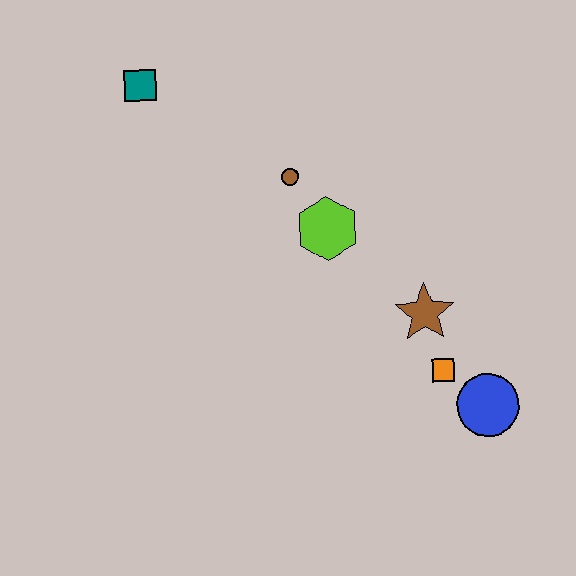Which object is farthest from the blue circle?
The teal square is farthest from the blue circle.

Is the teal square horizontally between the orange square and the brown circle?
No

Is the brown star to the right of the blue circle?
No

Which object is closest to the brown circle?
The lime hexagon is closest to the brown circle.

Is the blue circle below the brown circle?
Yes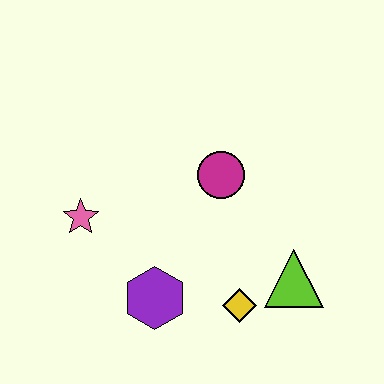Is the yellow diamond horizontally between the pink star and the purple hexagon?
No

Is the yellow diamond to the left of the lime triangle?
Yes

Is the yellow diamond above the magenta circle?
No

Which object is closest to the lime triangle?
The yellow diamond is closest to the lime triangle.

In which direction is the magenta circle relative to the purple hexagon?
The magenta circle is above the purple hexagon.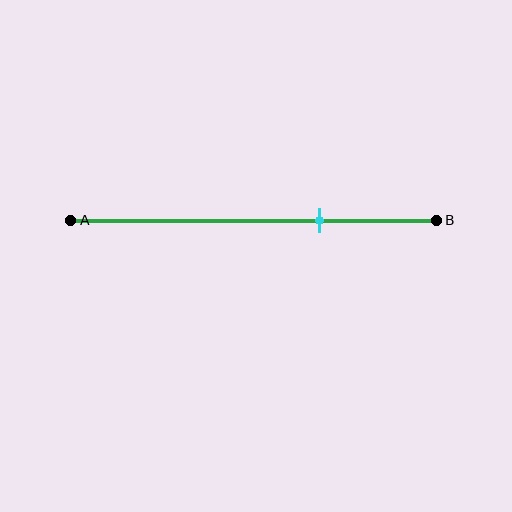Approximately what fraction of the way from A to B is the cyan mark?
The cyan mark is approximately 70% of the way from A to B.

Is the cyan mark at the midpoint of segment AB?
No, the mark is at about 70% from A, not at the 50% midpoint.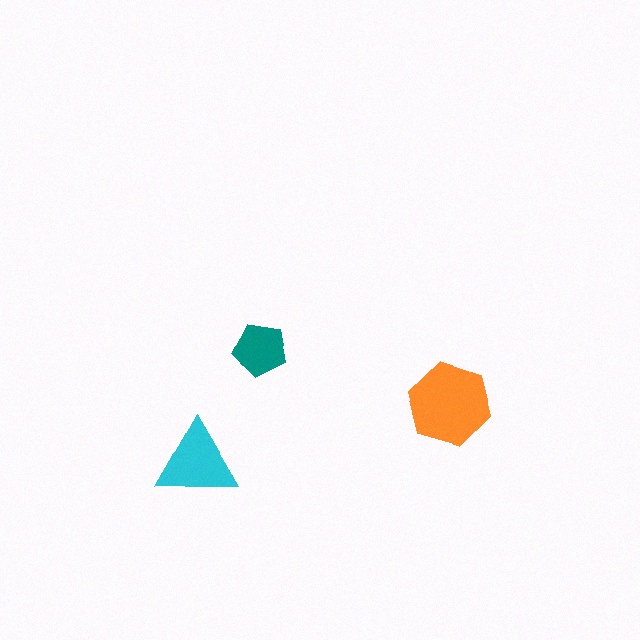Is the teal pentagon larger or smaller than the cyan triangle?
Smaller.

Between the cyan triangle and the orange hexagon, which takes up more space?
The orange hexagon.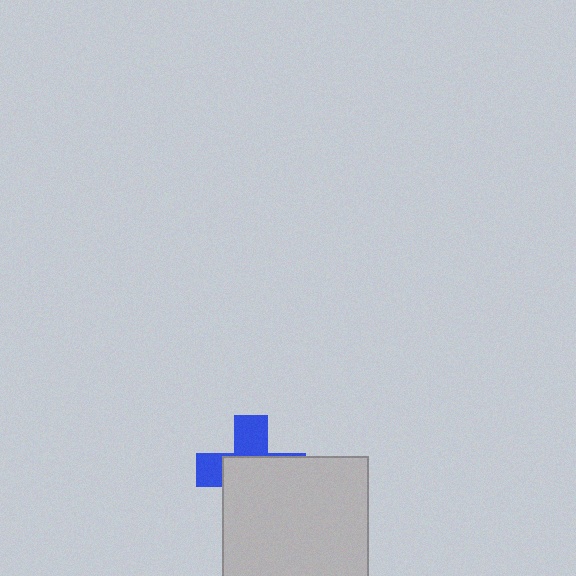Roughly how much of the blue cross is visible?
A small part of it is visible (roughly 37%).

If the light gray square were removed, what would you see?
You would see the complete blue cross.